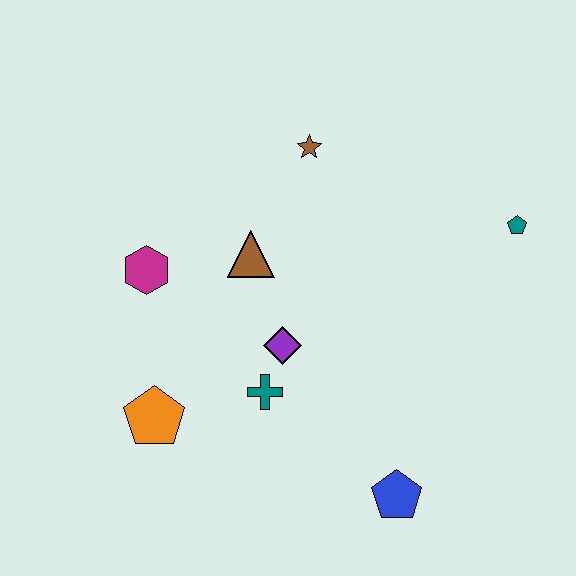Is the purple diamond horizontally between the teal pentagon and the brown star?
No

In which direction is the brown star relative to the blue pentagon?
The brown star is above the blue pentagon.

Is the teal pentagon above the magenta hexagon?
Yes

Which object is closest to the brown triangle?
The purple diamond is closest to the brown triangle.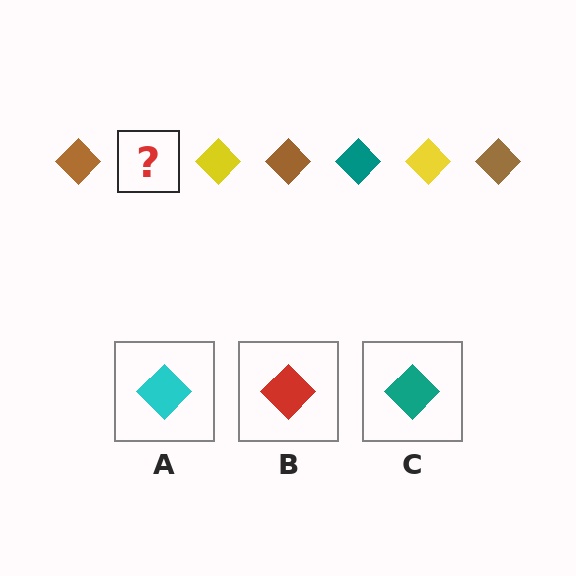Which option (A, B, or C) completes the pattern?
C.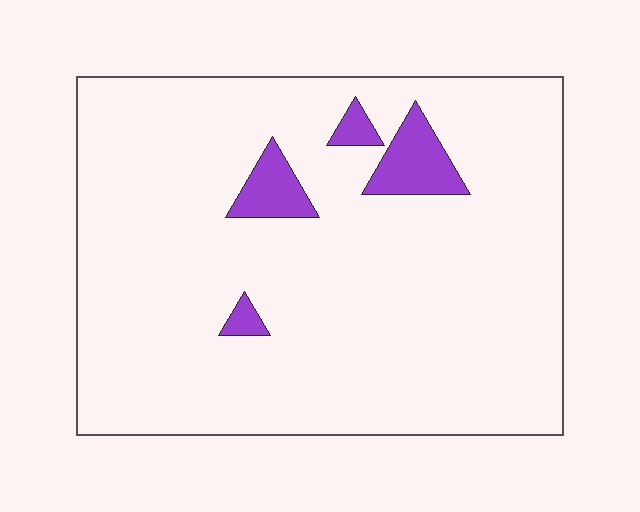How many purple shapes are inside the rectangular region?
4.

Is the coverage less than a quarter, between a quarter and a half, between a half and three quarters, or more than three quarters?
Less than a quarter.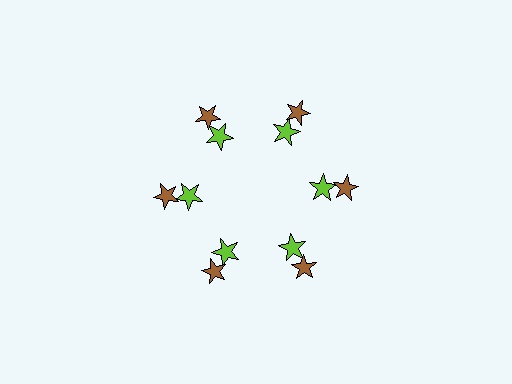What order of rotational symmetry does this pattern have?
This pattern has 6-fold rotational symmetry.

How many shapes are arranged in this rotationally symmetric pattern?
There are 12 shapes, arranged in 6 groups of 2.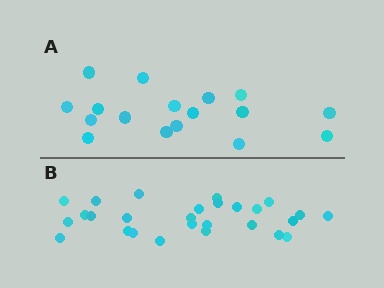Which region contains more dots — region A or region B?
Region B (the bottom region) has more dots.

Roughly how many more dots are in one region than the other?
Region B has roughly 10 or so more dots than region A.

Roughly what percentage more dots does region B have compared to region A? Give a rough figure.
About 60% more.